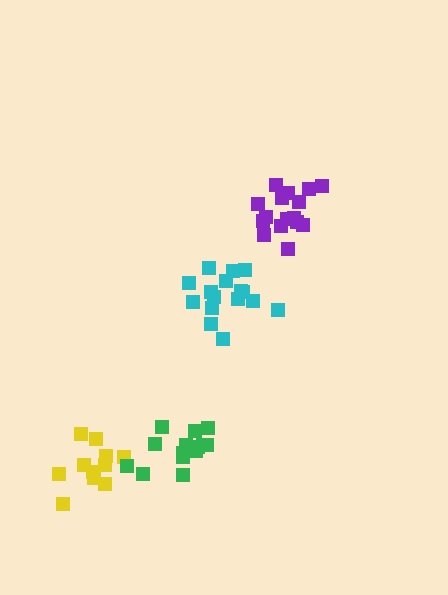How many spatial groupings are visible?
There are 4 spatial groupings.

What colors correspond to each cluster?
The clusters are colored: yellow, green, purple, cyan.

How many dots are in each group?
Group 1: 11 dots, Group 2: 15 dots, Group 3: 16 dots, Group 4: 16 dots (58 total).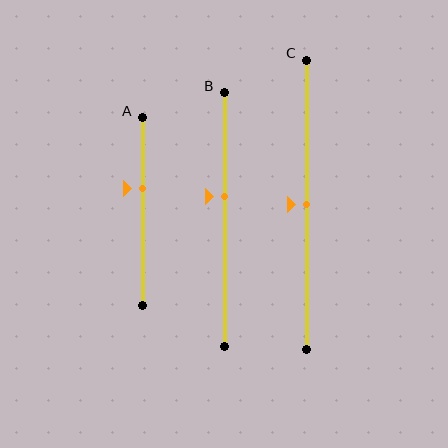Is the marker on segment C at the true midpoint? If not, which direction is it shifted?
Yes, the marker on segment C is at the true midpoint.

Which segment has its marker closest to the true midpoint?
Segment C has its marker closest to the true midpoint.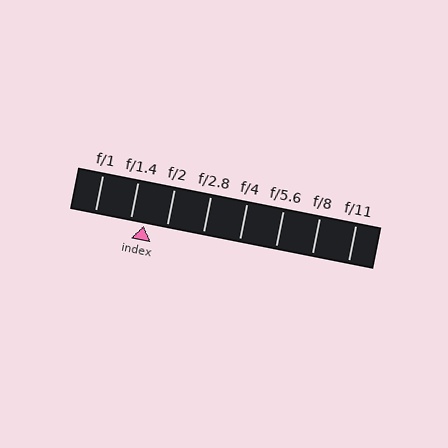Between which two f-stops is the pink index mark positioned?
The index mark is between f/1.4 and f/2.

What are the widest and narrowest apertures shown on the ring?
The widest aperture shown is f/1 and the narrowest is f/11.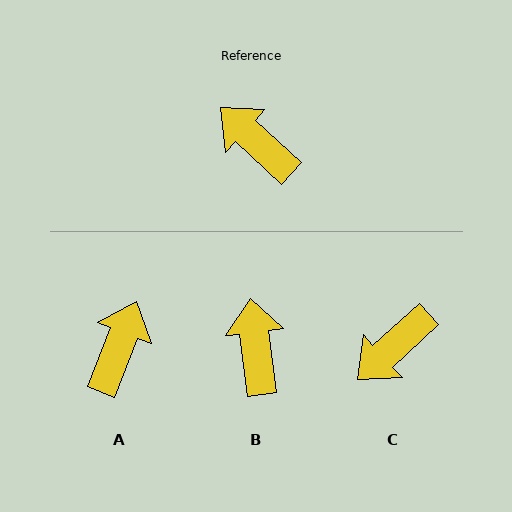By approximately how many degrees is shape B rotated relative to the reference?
Approximately 41 degrees clockwise.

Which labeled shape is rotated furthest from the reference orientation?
C, about 85 degrees away.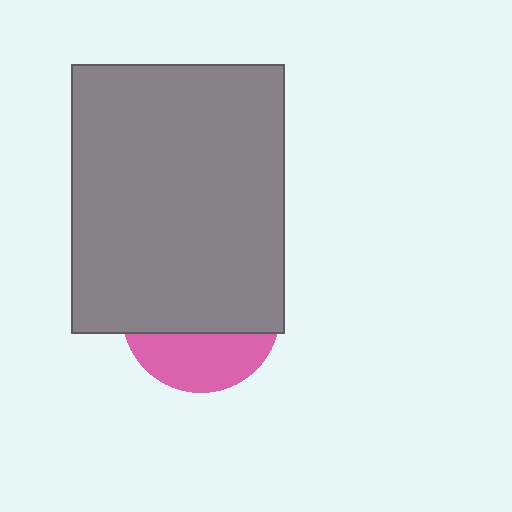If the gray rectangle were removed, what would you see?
You would see the complete pink circle.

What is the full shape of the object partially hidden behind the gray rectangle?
The partially hidden object is a pink circle.